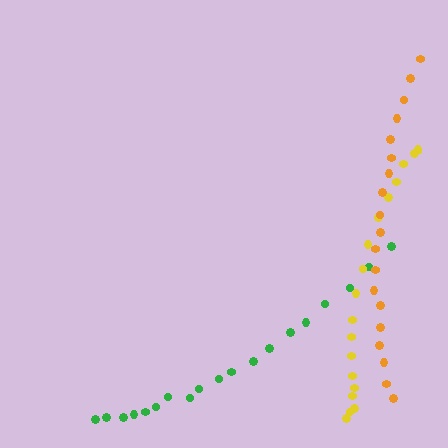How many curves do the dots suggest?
There are 3 distinct paths.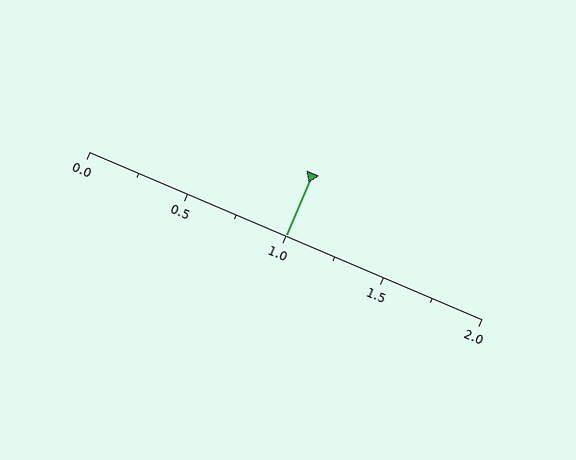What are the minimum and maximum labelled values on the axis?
The axis runs from 0.0 to 2.0.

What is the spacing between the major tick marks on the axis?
The major ticks are spaced 0.5 apart.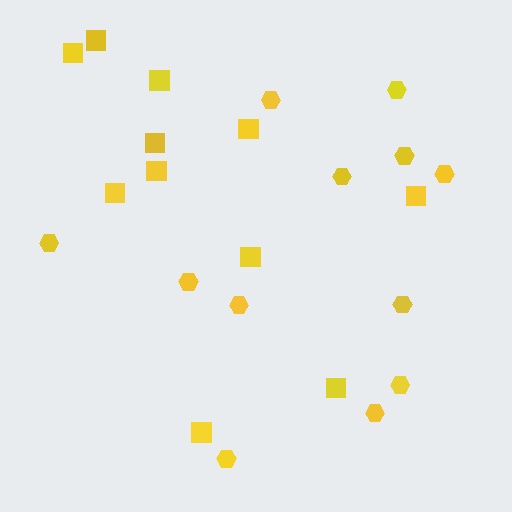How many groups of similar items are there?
There are 2 groups: one group of squares (11) and one group of hexagons (12).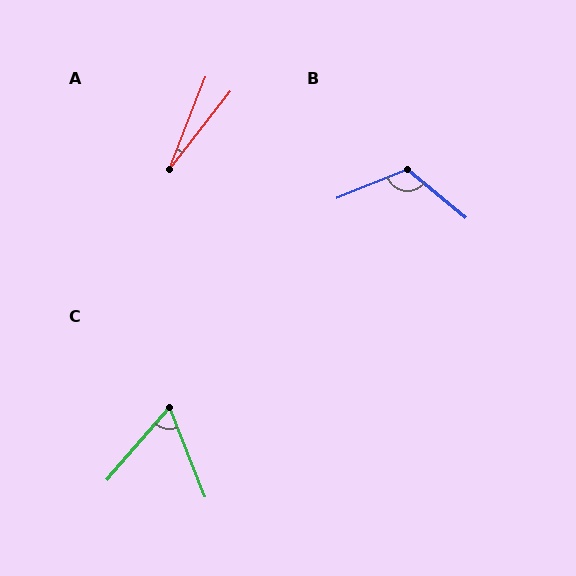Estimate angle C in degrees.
Approximately 62 degrees.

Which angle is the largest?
B, at approximately 119 degrees.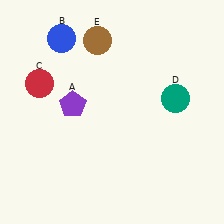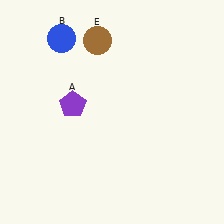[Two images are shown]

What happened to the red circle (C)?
The red circle (C) was removed in Image 2. It was in the top-left area of Image 1.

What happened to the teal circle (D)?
The teal circle (D) was removed in Image 2. It was in the top-right area of Image 1.